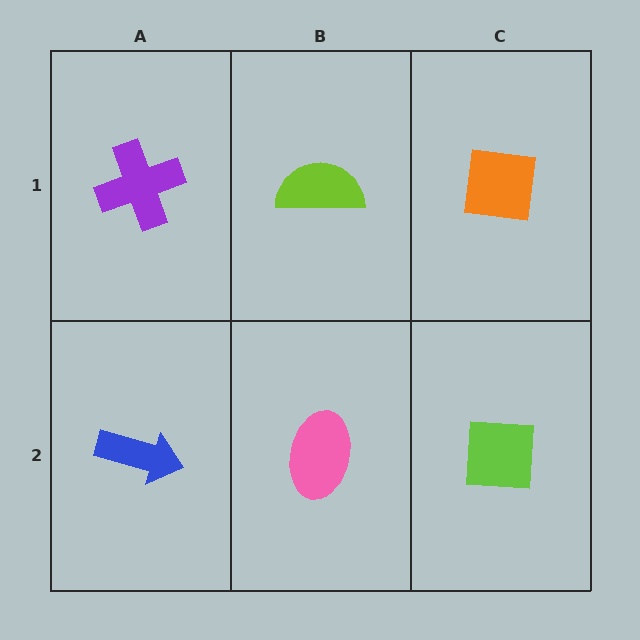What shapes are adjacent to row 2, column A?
A purple cross (row 1, column A), a pink ellipse (row 2, column B).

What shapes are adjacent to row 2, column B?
A lime semicircle (row 1, column B), a blue arrow (row 2, column A), a lime square (row 2, column C).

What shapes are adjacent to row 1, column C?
A lime square (row 2, column C), a lime semicircle (row 1, column B).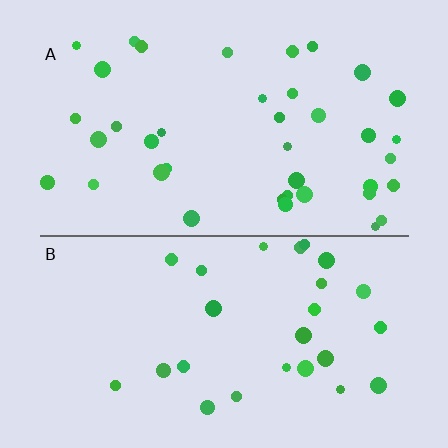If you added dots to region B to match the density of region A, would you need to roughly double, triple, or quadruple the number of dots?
Approximately double.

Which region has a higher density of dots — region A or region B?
A (the top).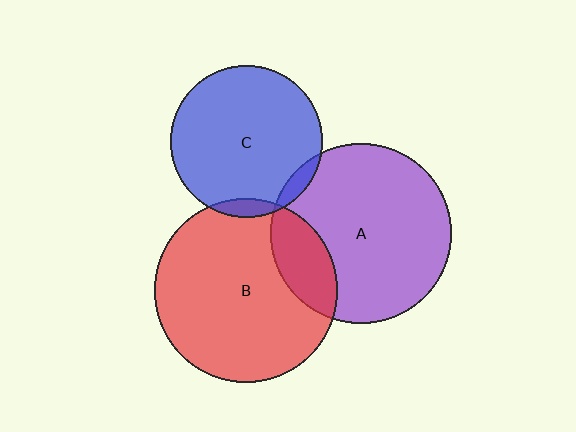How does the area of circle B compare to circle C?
Approximately 1.5 times.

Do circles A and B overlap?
Yes.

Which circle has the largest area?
Circle B (red).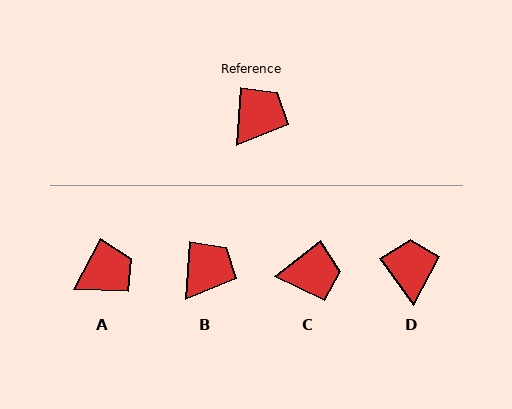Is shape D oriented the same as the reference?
No, it is off by about 40 degrees.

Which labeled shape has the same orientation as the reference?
B.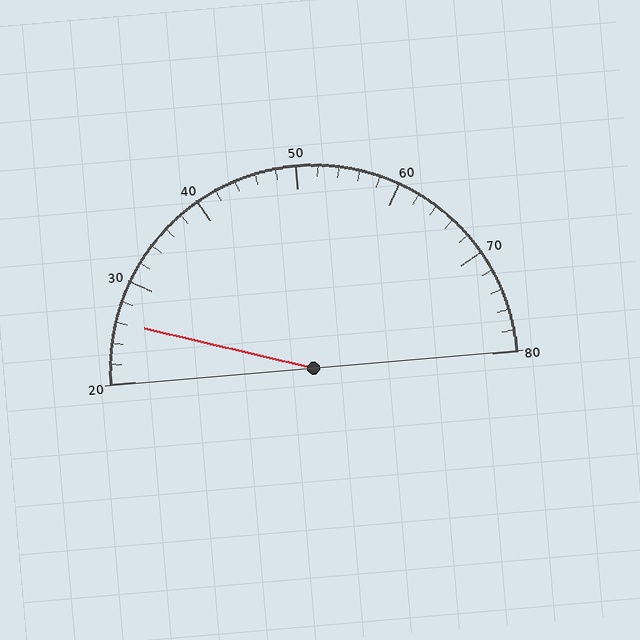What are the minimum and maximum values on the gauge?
The gauge ranges from 20 to 80.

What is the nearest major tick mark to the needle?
The nearest major tick mark is 30.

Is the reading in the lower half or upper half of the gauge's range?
The reading is in the lower half of the range (20 to 80).